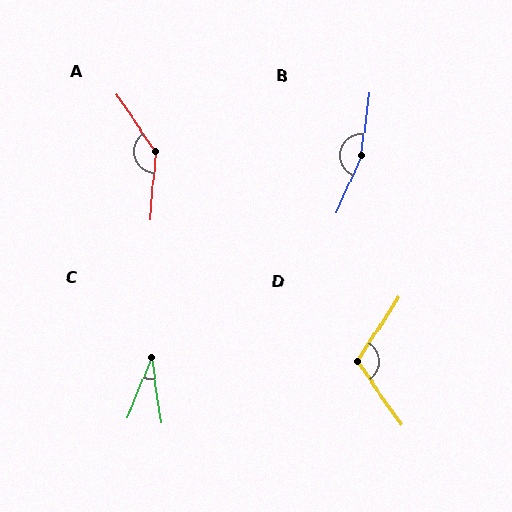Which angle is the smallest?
C, at approximately 31 degrees.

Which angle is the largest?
B, at approximately 164 degrees.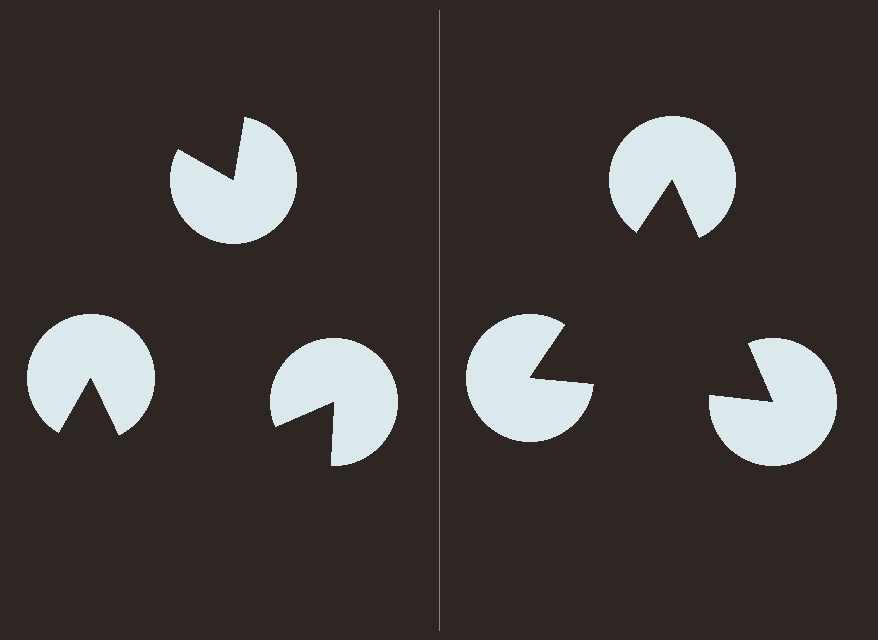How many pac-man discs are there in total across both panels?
6 — 3 on each side.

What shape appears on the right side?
An illusory triangle.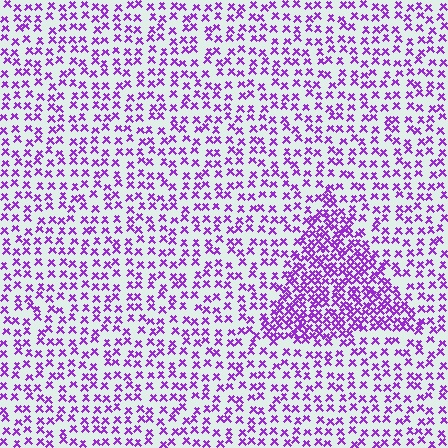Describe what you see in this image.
The image contains small purple elements arranged at two different densities. A triangle-shaped region is visible where the elements are more densely packed than the surrounding area.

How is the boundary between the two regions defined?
The boundary is defined by a change in element density (approximately 2.1x ratio). All elements are the same color, size, and shape.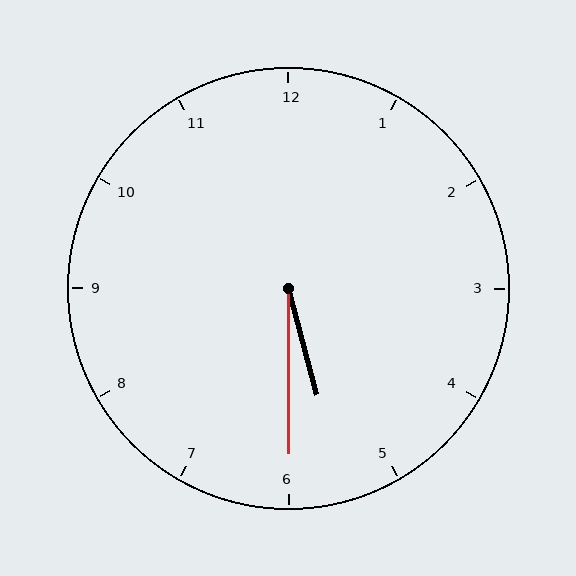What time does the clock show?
5:30.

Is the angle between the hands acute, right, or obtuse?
It is acute.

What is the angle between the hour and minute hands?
Approximately 15 degrees.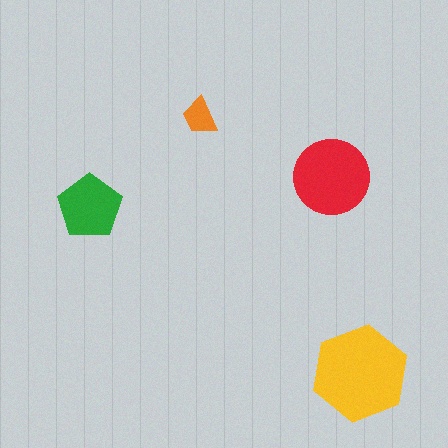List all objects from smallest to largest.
The orange trapezoid, the green pentagon, the red circle, the yellow hexagon.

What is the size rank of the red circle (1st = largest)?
2nd.